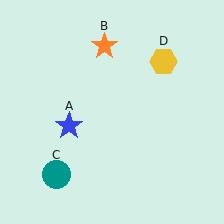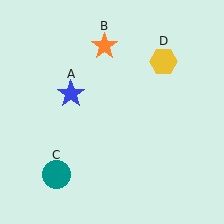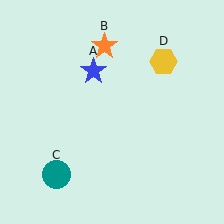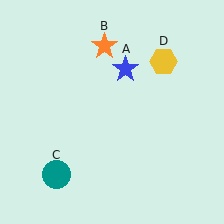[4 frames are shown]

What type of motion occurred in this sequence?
The blue star (object A) rotated clockwise around the center of the scene.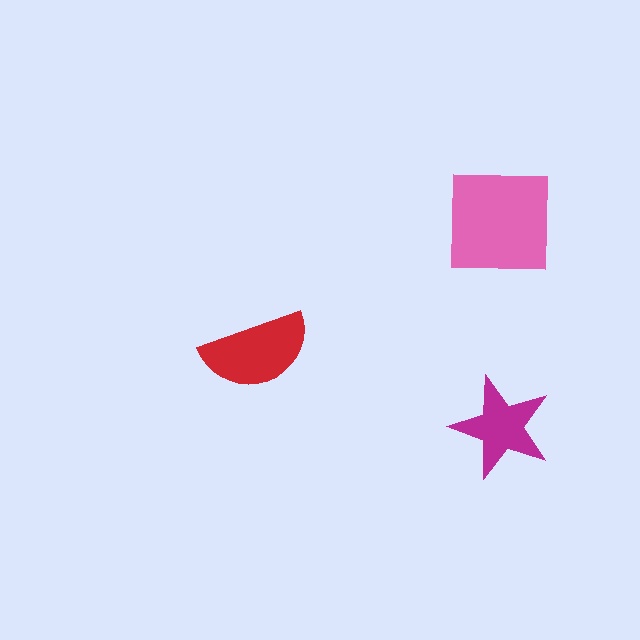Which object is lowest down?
The magenta star is bottommost.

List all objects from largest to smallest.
The pink square, the red semicircle, the magenta star.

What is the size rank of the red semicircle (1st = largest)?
2nd.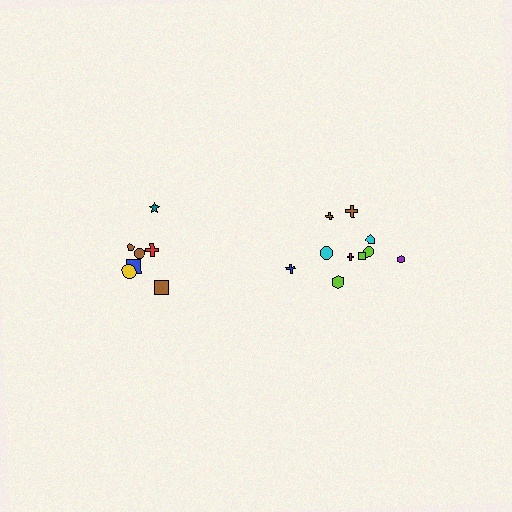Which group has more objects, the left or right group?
The right group.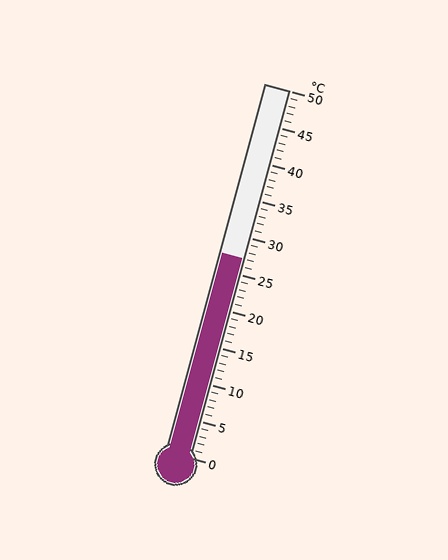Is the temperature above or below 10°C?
The temperature is above 10°C.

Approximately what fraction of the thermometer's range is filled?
The thermometer is filled to approximately 55% of its range.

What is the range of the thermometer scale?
The thermometer scale ranges from 0°C to 50°C.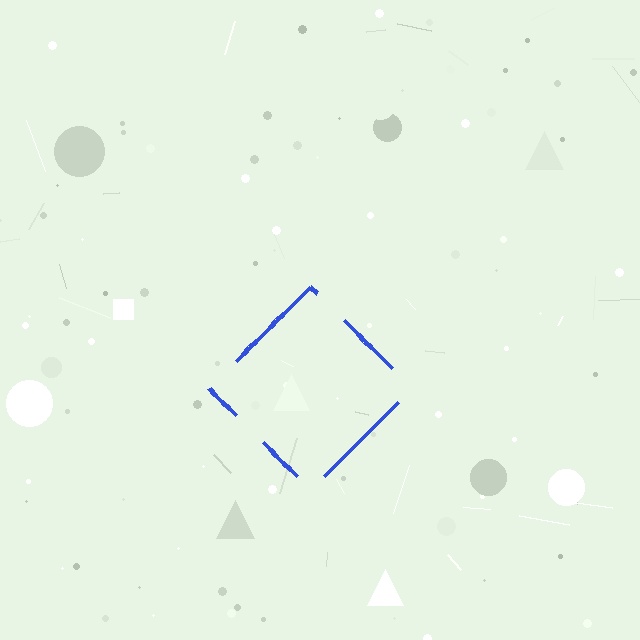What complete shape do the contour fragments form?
The contour fragments form a diamond.